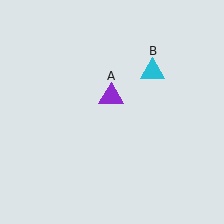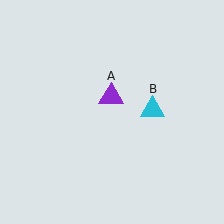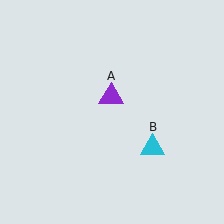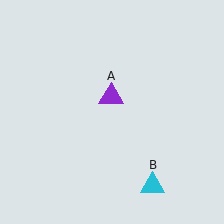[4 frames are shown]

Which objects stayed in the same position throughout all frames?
Purple triangle (object A) remained stationary.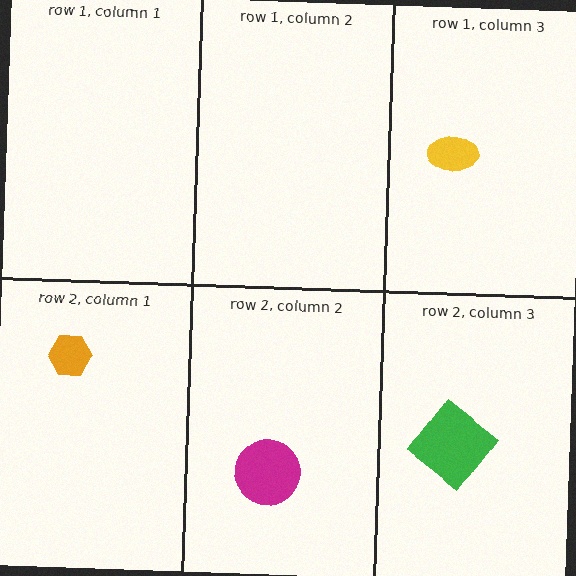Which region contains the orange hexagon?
The row 2, column 1 region.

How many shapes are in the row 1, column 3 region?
1.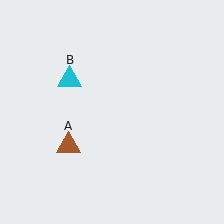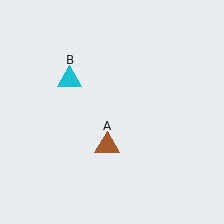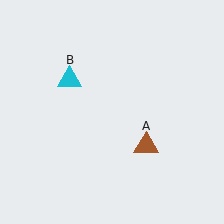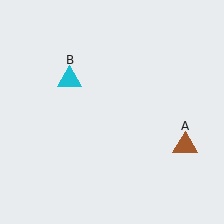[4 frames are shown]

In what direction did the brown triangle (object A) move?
The brown triangle (object A) moved right.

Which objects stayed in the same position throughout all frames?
Cyan triangle (object B) remained stationary.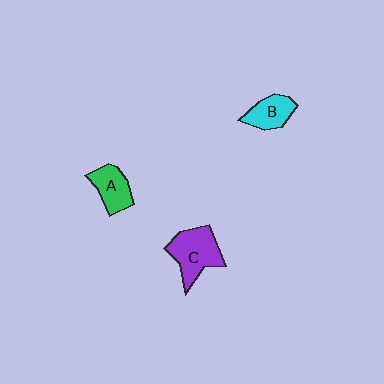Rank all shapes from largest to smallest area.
From largest to smallest: C (purple), A (green), B (cyan).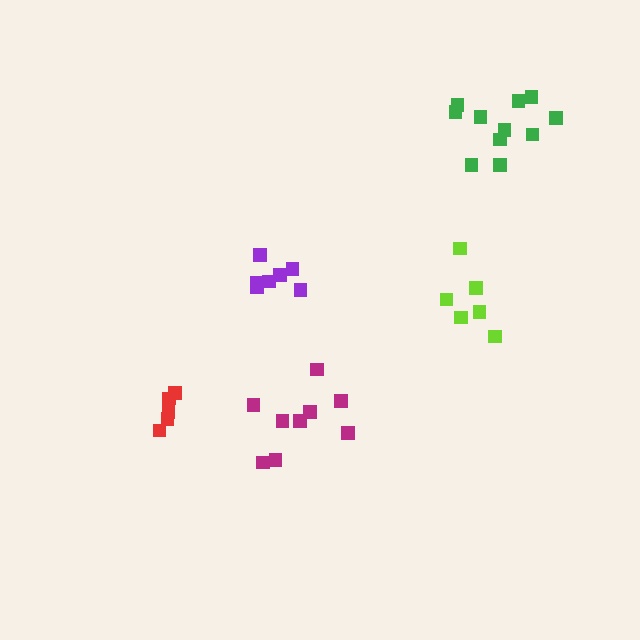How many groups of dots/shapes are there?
There are 5 groups.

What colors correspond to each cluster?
The clusters are colored: red, purple, lime, magenta, green.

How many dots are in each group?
Group 1: 5 dots, Group 2: 7 dots, Group 3: 6 dots, Group 4: 9 dots, Group 5: 11 dots (38 total).